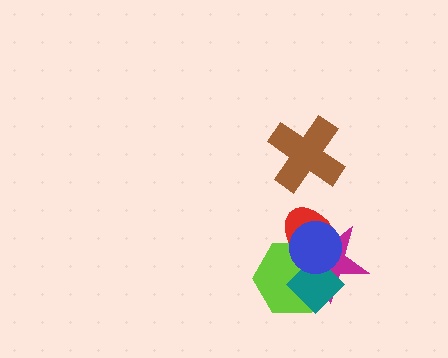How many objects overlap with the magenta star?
4 objects overlap with the magenta star.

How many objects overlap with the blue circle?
4 objects overlap with the blue circle.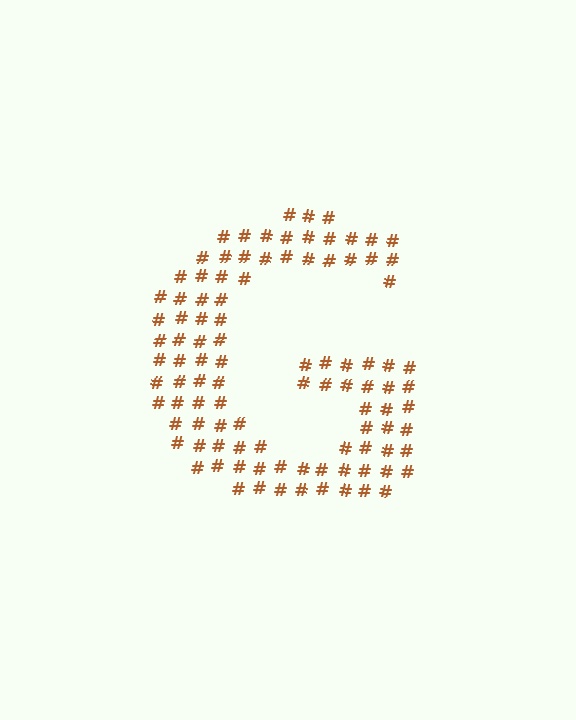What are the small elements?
The small elements are hash symbols.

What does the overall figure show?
The overall figure shows the letter G.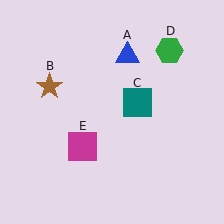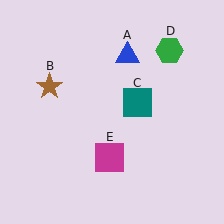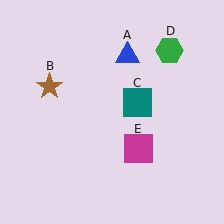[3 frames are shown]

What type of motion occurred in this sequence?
The magenta square (object E) rotated counterclockwise around the center of the scene.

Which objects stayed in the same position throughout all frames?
Blue triangle (object A) and brown star (object B) and teal square (object C) and green hexagon (object D) remained stationary.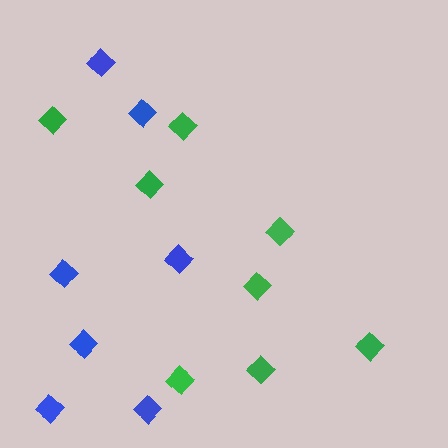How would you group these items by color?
There are 2 groups: one group of green diamonds (8) and one group of blue diamonds (7).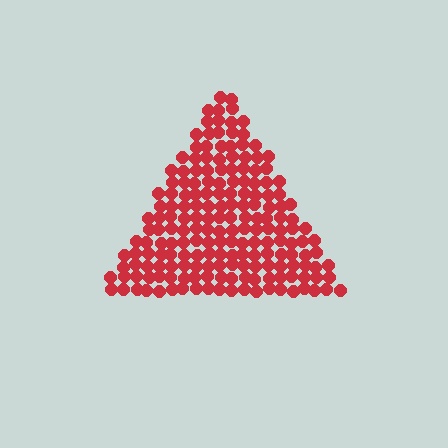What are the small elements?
The small elements are circles.